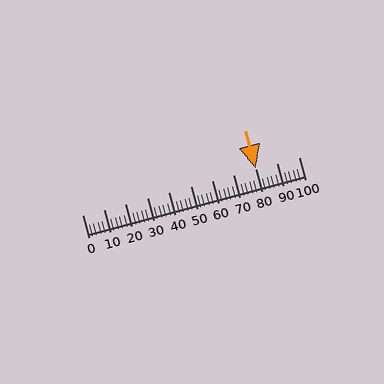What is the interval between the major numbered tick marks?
The major tick marks are spaced 10 units apart.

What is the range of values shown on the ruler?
The ruler shows values from 0 to 100.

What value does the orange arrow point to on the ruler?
The orange arrow points to approximately 80.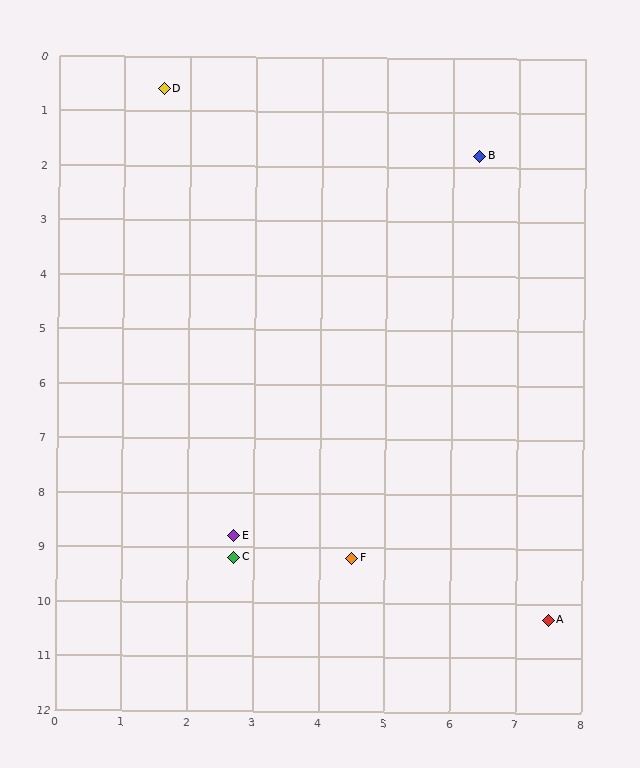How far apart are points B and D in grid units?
Points B and D are about 4.9 grid units apart.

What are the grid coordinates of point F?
Point F is at approximately (4.5, 9.2).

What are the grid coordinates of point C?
Point C is at approximately (2.7, 9.2).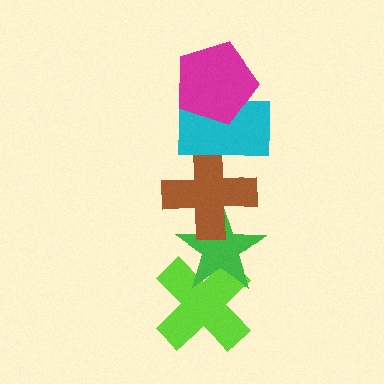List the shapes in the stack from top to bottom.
From top to bottom: the magenta pentagon, the cyan rectangle, the brown cross, the green star, the lime cross.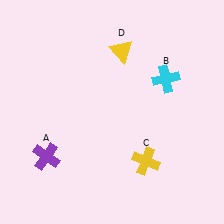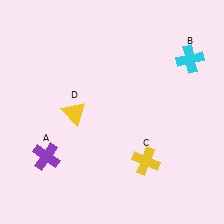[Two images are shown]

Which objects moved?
The objects that moved are: the cyan cross (B), the yellow triangle (D).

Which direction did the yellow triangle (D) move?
The yellow triangle (D) moved down.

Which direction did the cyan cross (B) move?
The cyan cross (B) moved right.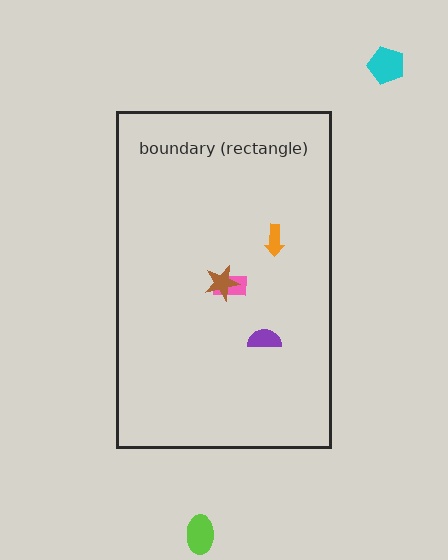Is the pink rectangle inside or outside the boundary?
Inside.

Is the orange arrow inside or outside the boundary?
Inside.